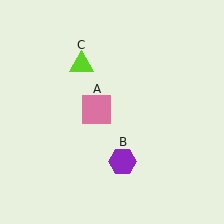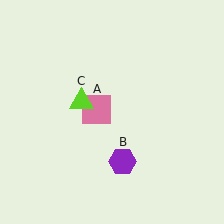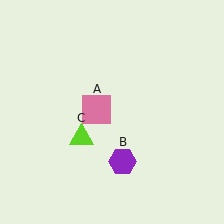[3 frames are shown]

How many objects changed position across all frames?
1 object changed position: lime triangle (object C).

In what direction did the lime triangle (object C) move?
The lime triangle (object C) moved down.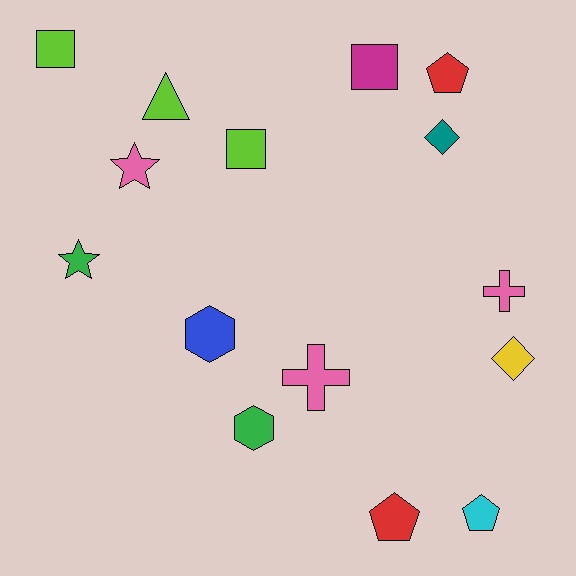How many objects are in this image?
There are 15 objects.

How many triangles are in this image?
There is 1 triangle.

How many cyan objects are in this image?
There is 1 cyan object.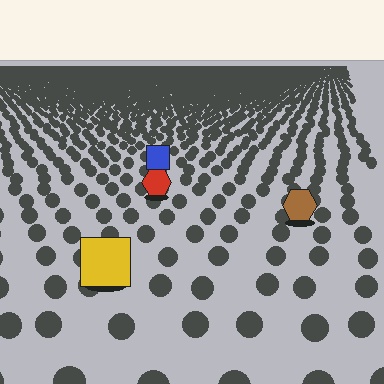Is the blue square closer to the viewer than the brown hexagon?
No. The brown hexagon is closer — you can tell from the texture gradient: the ground texture is coarser near it.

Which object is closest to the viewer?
The yellow square is closest. The texture marks near it are larger and more spread out.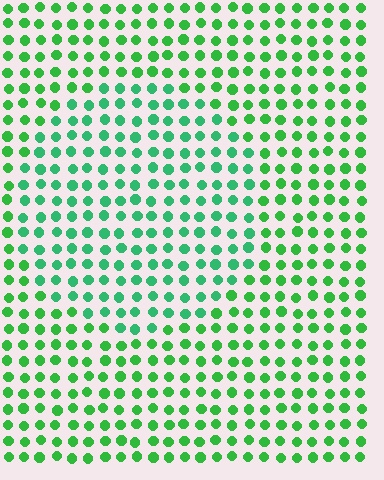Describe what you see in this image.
The image is filled with small green elements in a uniform arrangement. A circle-shaped region is visible where the elements are tinted to a slightly different hue, forming a subtle color boundary.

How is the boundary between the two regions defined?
The boundary is defined purely by a slight shift in hue (about 23 degrees). Spacing, size, and orientation are identical on both sides.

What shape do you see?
I see a circle.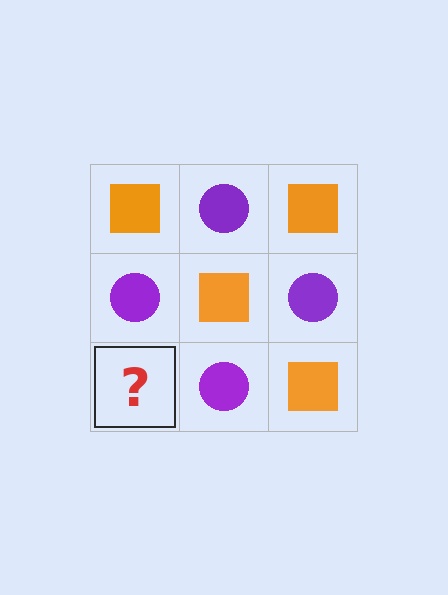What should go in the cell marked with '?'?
The missing cell should contain an orange square.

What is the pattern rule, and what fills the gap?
The rule is that it alternates orange square and purple circle in a checkerboard pattern. The gap should be filled with an orange square.